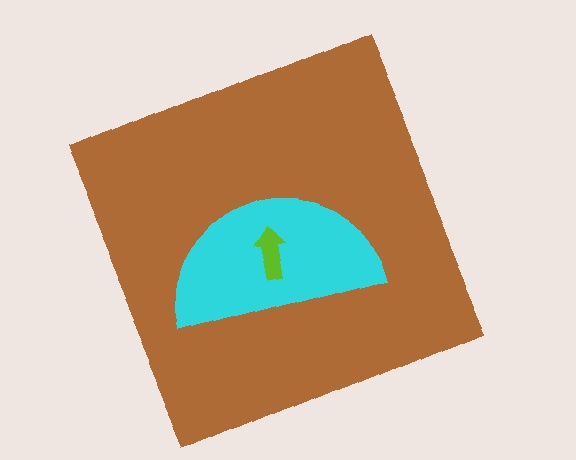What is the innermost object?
The lime arrow.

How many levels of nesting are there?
3.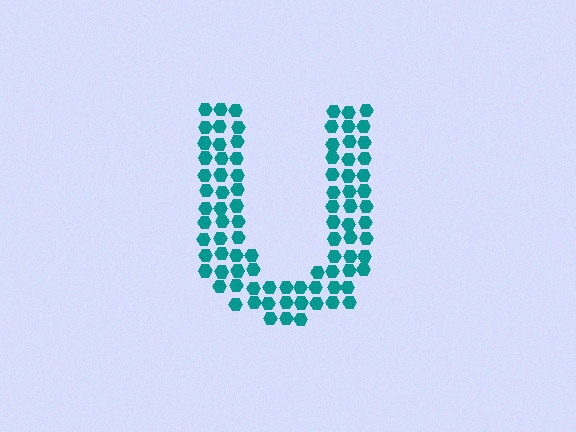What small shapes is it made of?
It is made of small hexagons.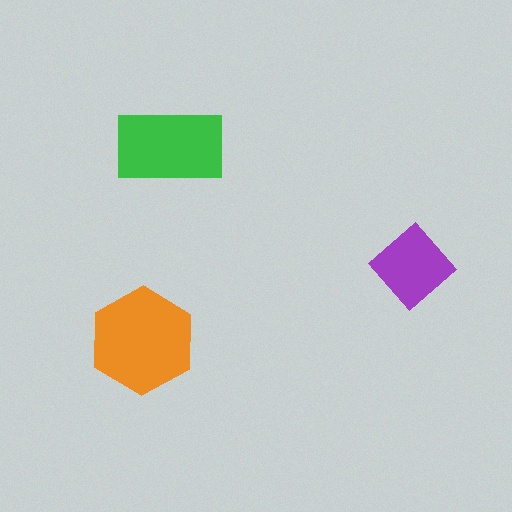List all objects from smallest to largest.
The purple diamond, the green rectangle, the orange hexagon.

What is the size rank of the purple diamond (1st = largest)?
3rd.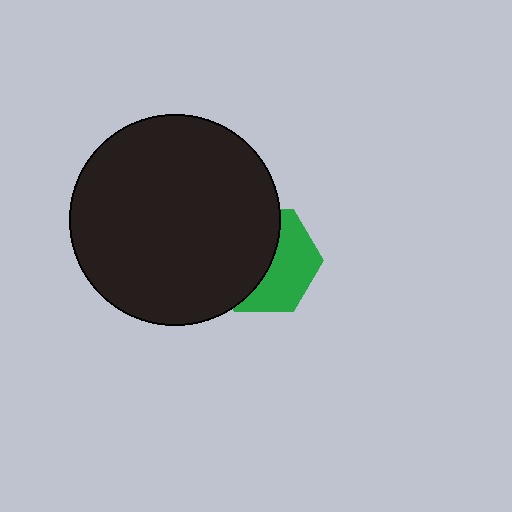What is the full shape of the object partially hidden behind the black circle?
The partially hidden object is a green hexagon.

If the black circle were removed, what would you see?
You would see the complete green hexagon.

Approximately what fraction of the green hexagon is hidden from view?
Roughly 54% of the green hexagon is hidden behind the black circle.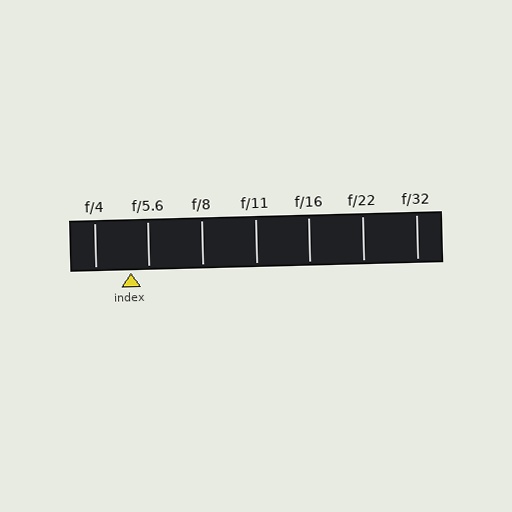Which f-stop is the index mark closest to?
The index mark is closest to f/5.6.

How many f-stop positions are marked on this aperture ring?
There are 7 f-stop positions marked.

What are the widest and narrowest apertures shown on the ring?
The widest aperture shown is f/4 and the narrowest is f/32.